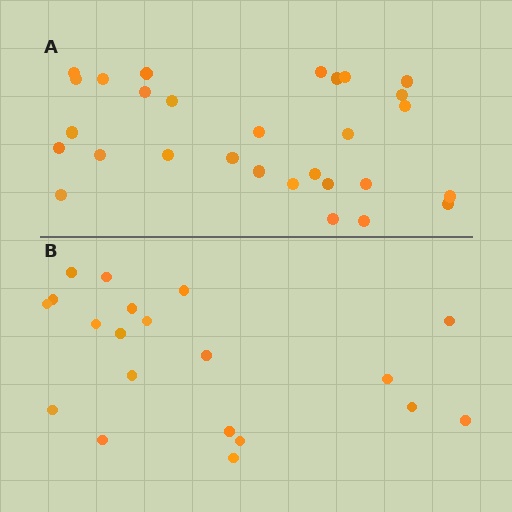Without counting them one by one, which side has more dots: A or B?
Region A (the top region) has more dots.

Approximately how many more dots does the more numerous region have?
Region A has roughly 8 or so more dots than region B.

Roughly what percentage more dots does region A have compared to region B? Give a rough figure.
About 45% more.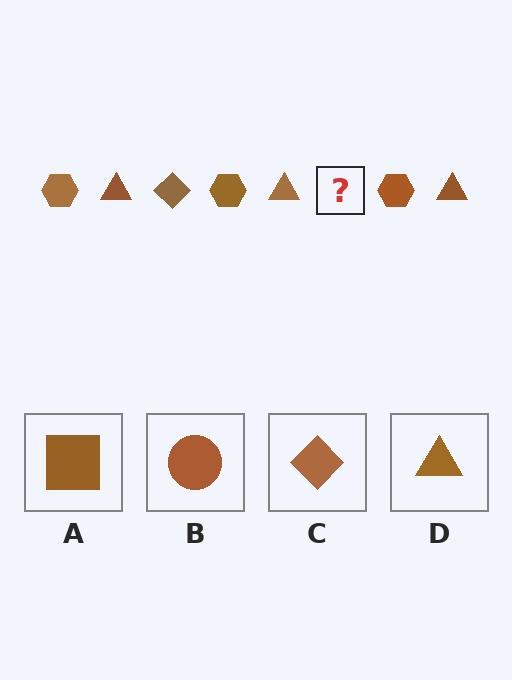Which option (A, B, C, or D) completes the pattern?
C.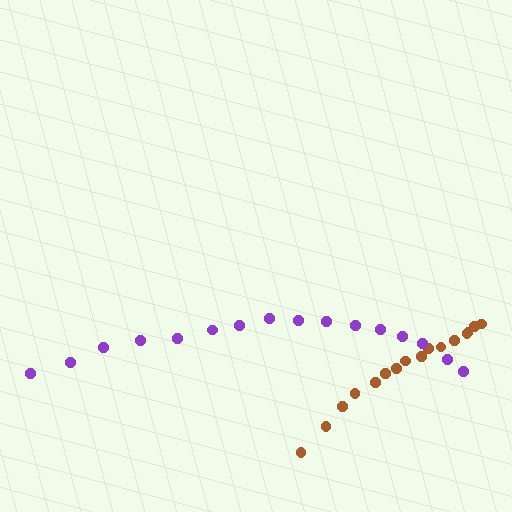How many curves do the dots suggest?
There are 2 distinct paths.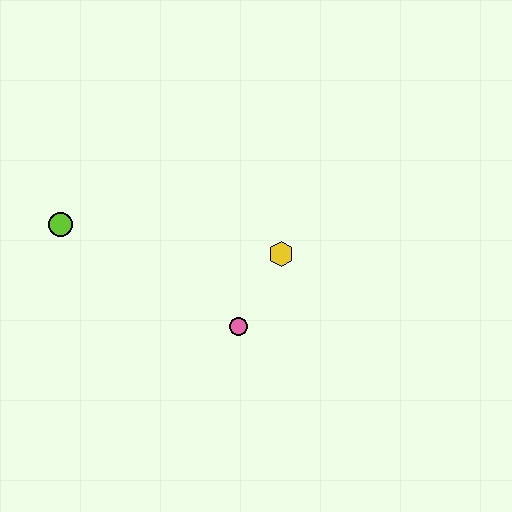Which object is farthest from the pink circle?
The lime circle is farthest from the pink circle.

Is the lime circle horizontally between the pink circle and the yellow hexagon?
No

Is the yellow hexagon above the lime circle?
No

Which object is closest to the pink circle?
The yellow hexagon is closest to the pink circle.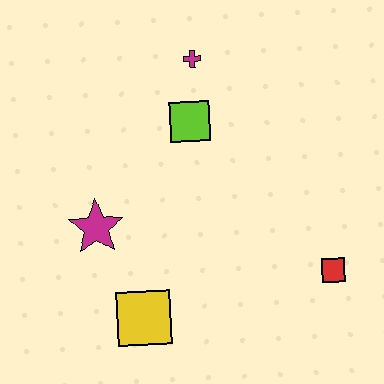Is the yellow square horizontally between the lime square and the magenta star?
Yes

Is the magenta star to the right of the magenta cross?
No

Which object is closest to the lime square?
The magenta cross is closest to the lime square.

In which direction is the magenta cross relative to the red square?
The magenta cross is above the red square.